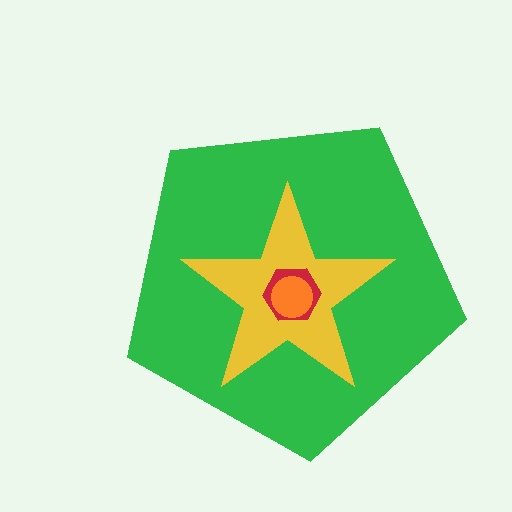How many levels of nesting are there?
4.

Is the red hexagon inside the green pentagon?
Yes.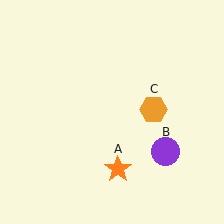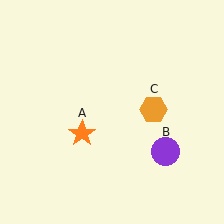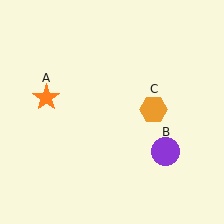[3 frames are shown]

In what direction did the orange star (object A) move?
The orange star (object A) moved up and to the left.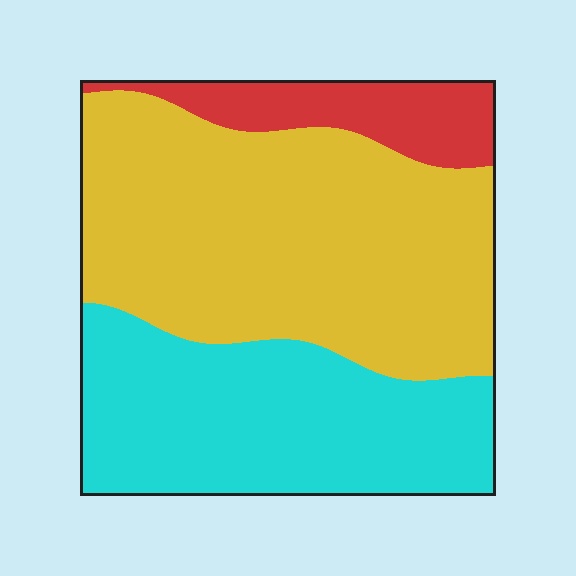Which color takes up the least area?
Red, at roughly 10%.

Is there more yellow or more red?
Yellow.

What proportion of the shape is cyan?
Cyan takes up between a third and a half of the shape.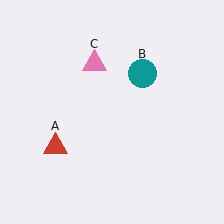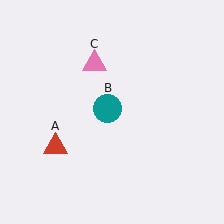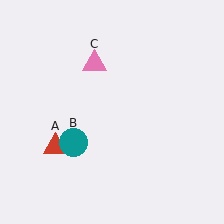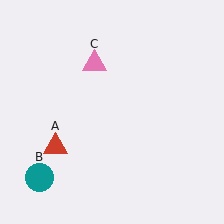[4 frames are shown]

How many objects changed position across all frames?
1 object changed position: teal circle (object B).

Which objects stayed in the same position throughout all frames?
Red triangle (object A) and pink triangle (object C) remained stationary.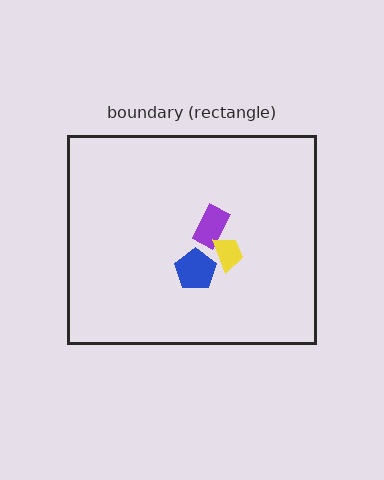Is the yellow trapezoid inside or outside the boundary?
Inside.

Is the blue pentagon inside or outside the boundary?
Inside.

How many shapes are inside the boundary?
3 inside, 0 outside.